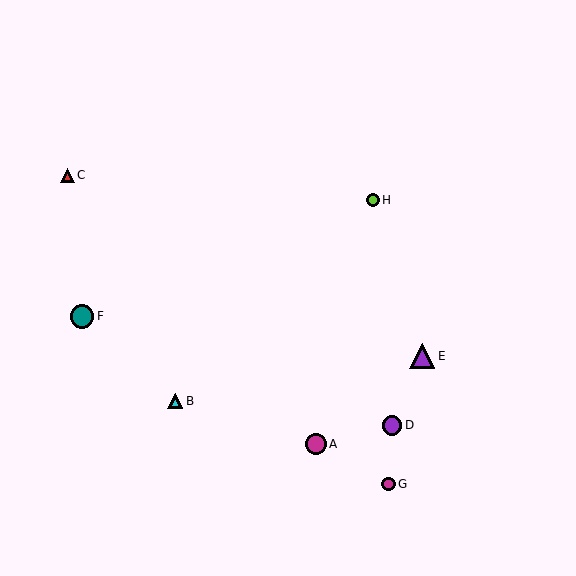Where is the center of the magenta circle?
The center of the magenta circle is at (389, 484).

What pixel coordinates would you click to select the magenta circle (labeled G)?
Click at (389, 484) to select the magenta circle G.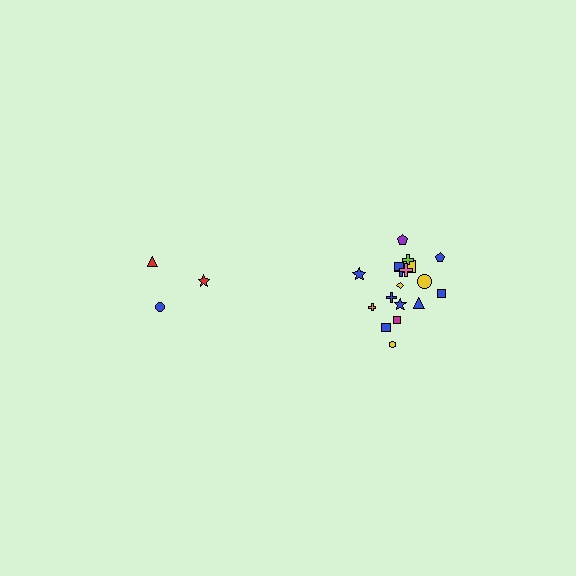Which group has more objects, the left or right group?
The right group.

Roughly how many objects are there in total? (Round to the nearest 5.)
Roughly 20 objects in total.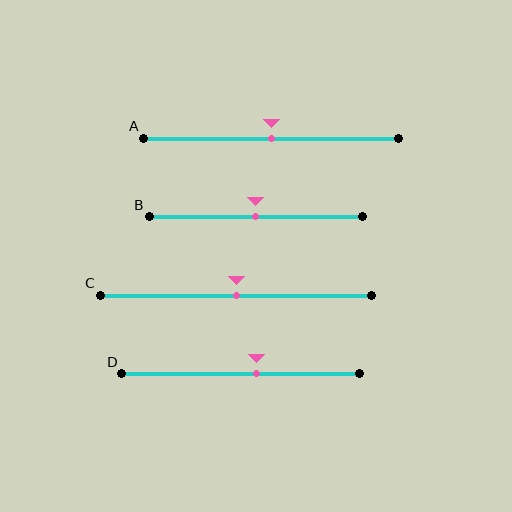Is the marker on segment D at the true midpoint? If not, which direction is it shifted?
No, the marker on segment D is shifted to the right by about 7% of the segment length.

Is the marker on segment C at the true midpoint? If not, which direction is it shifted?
Yes, the marker on segment C is at the true midpoint.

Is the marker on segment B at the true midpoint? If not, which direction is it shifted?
Yes, the marker on segment B is at the true midpoint.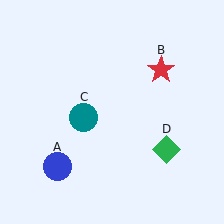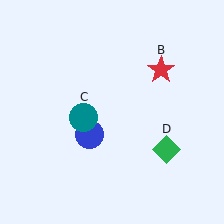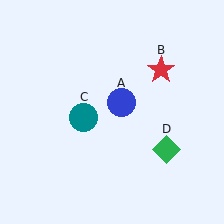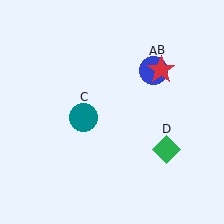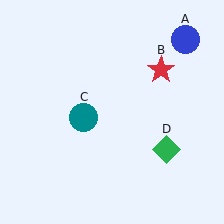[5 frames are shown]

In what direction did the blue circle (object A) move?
The blue circle (object A) moved up and to the right.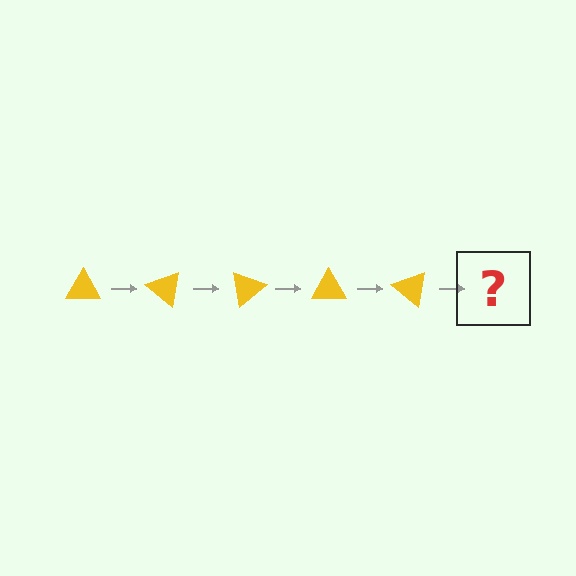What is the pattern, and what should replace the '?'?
The pattern is that the triangle rotates 40 degrees each step. The '?' should be a yellow triangle rotated 200 degrees.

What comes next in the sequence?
The next element should be a yellow triangle rotated 200 degrees.